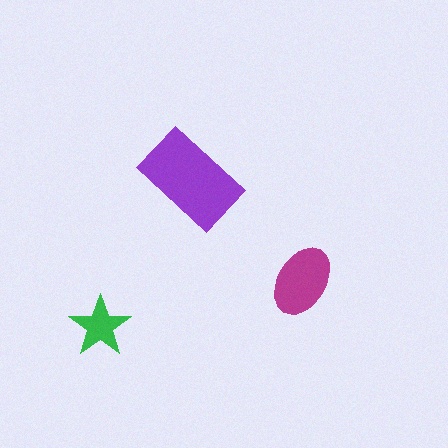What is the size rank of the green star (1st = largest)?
3rd.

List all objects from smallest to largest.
The green star, the magenta ellipse, the purple rectangle.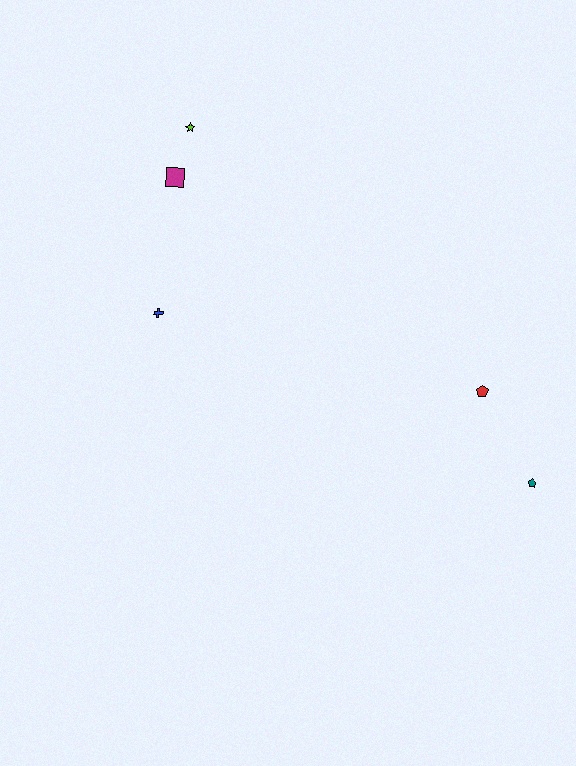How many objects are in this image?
There are 5 objects.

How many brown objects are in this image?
There are no brown objects.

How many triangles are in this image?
There are no triangles.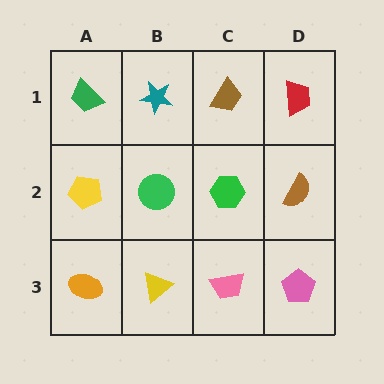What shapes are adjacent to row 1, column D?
A brown semicircle (row 2, column D), a brown trapezoid (row 1, column C).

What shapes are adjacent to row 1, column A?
A yellow pentagon (row 2, column A), a teal star (row 1, column B).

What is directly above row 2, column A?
A green trapezoid.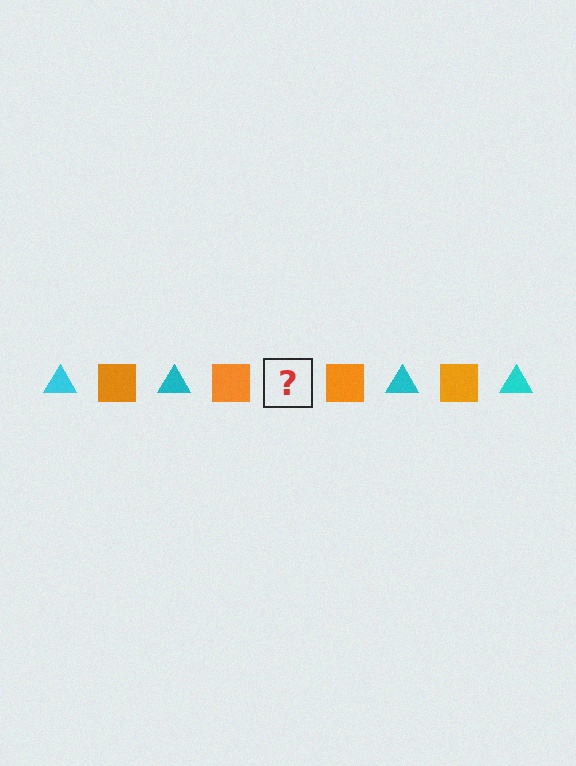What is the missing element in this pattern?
The missing element is a cyan triangle.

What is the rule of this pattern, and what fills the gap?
The rule is that the pattern alternates between cyan triangle and orange square. The gap should be filled with a cyan triangle.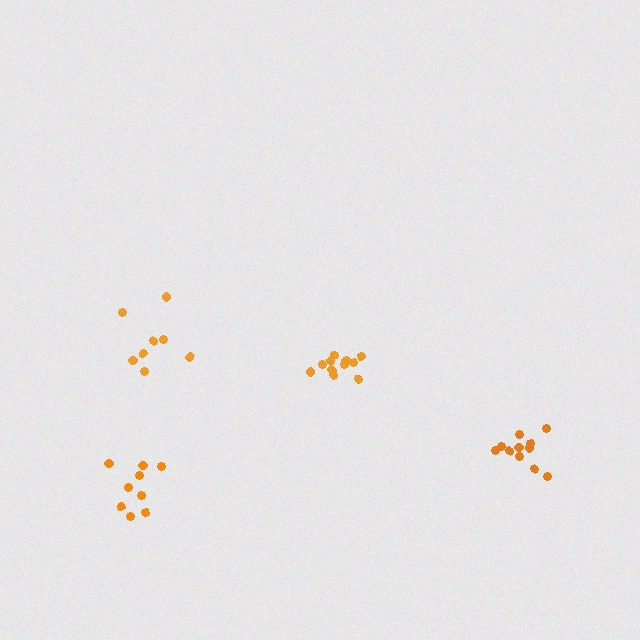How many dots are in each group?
Group 1: 8 dots, Group 2: 9 dots, Group 3: 11 dots, Group 4: 11 dots (39 total).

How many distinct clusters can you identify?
There are 4 distinct clusters.